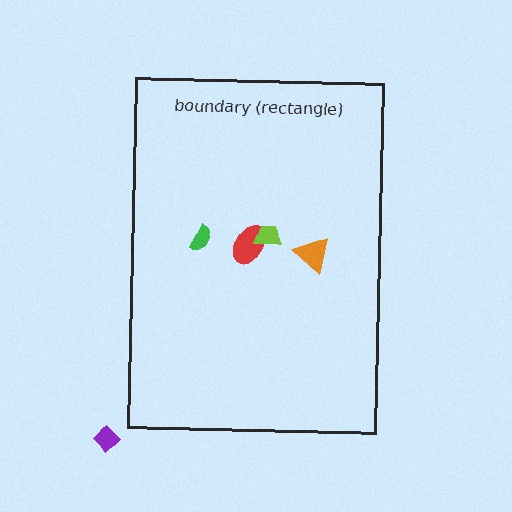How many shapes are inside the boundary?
4 inside, 1 outside.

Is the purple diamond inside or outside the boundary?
Outside.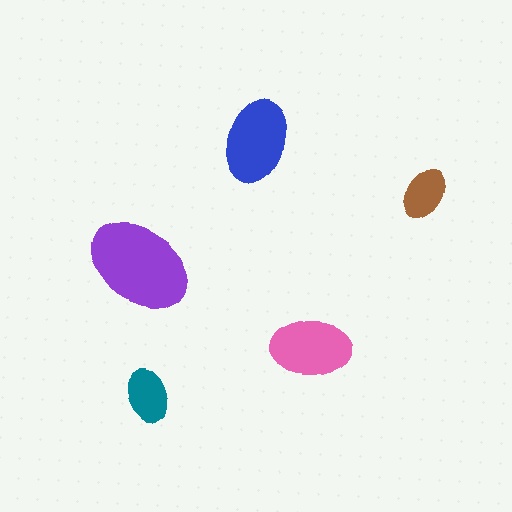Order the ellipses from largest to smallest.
the purple one, the blue one, the pink one, the teal one, the brown one.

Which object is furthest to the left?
The purple ellipse is leftmost.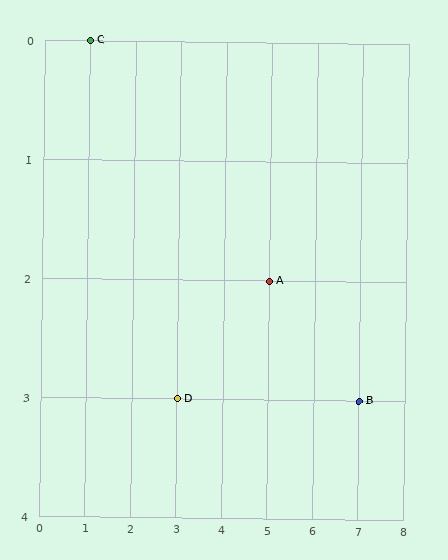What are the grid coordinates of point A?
Point A is at grid coordinates (5, 2).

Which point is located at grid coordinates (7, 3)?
Point B is at (7, 3).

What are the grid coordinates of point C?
Point C is at grid coordinates (1, 0).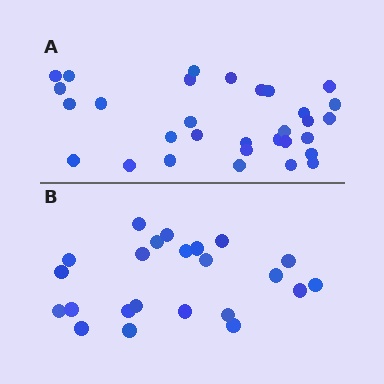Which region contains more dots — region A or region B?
Region A (the top region) has more dots.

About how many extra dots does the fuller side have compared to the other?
Region A has roughly 8 or so more dots than region B.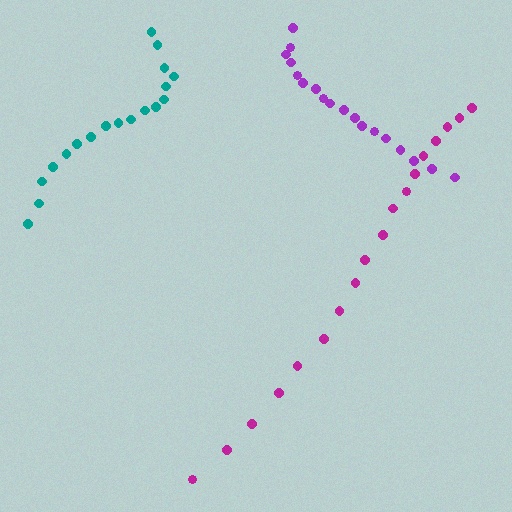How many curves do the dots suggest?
There are 3 distinct paths.